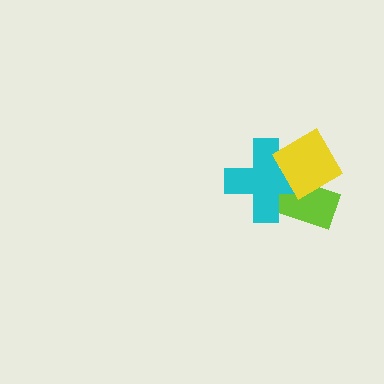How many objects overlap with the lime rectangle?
2 objects overlap with the lime rectangle.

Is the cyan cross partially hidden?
Yes, it is partially covered by another shape.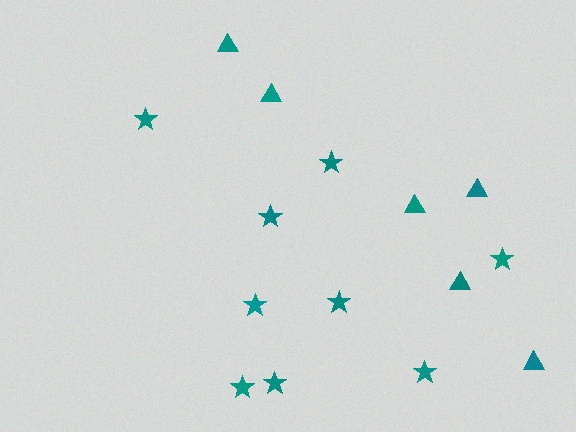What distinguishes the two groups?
There are 2 groups: one group of triangles (6) and one group of stars (9).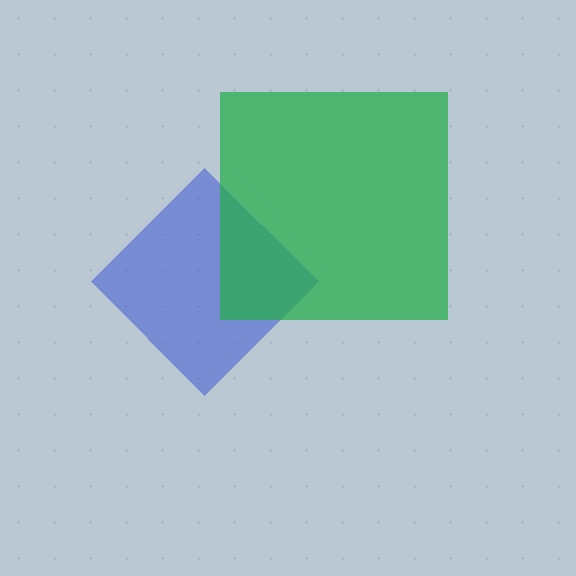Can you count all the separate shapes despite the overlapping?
Yes, there are 2 separate shapes.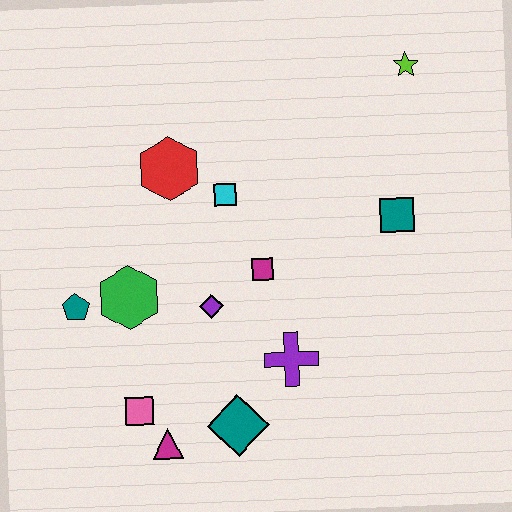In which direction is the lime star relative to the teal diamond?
The lime star is above the teal diamond.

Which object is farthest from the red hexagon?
The magenta triangle is farthest from the red hexagon.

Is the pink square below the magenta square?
Yes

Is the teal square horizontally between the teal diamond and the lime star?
Yes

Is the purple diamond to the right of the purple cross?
No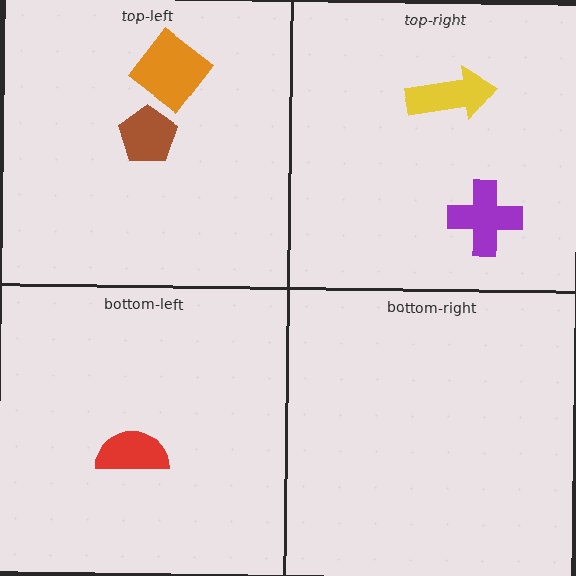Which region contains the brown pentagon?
The top-left region.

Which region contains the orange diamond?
The top-left region.